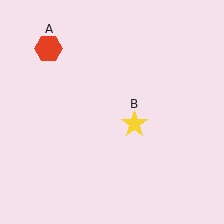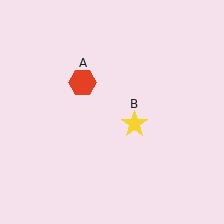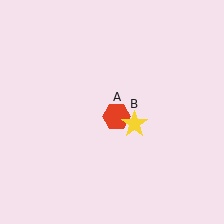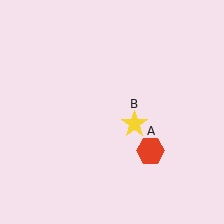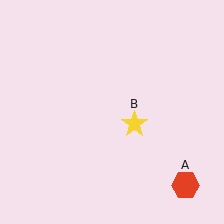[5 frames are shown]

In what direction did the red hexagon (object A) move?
The red hexagon (object A) moved down and to the right.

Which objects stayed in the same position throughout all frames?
Yellow star (object B) remained stationary.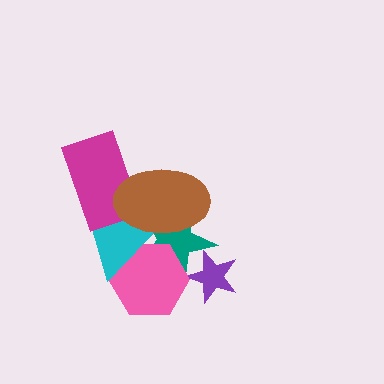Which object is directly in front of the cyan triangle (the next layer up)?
The magenta rectangle is directly in front of the cyan triangle.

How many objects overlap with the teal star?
4 objects overlap with the teal star.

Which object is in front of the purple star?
The teal star is in front of the purple star.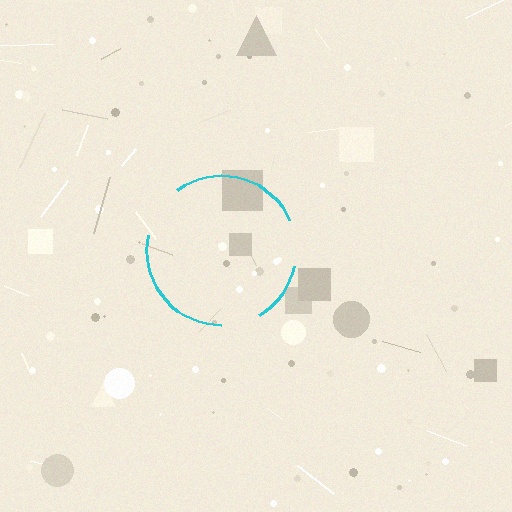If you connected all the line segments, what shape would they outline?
They would outline a circle.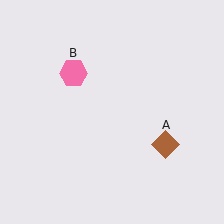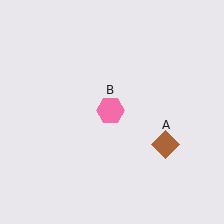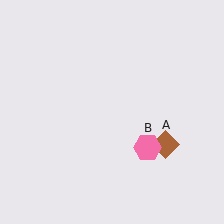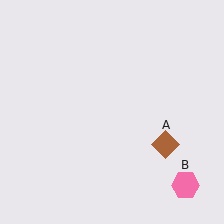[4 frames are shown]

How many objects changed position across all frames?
1 object changed position: pink hexagon (object B).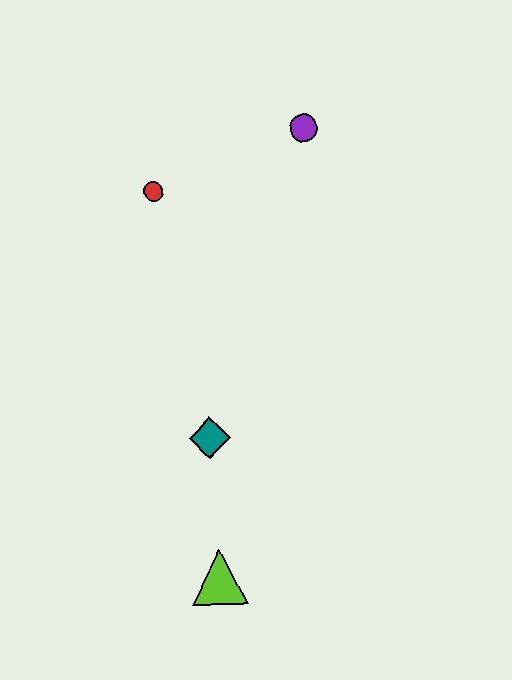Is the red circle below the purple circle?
Yes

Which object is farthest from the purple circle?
The lime triangle is farthest from the purple circle.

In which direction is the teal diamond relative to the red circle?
The teal diamond is below the red circle.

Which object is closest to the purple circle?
The red circle is closest to the purple circle.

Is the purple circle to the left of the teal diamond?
No